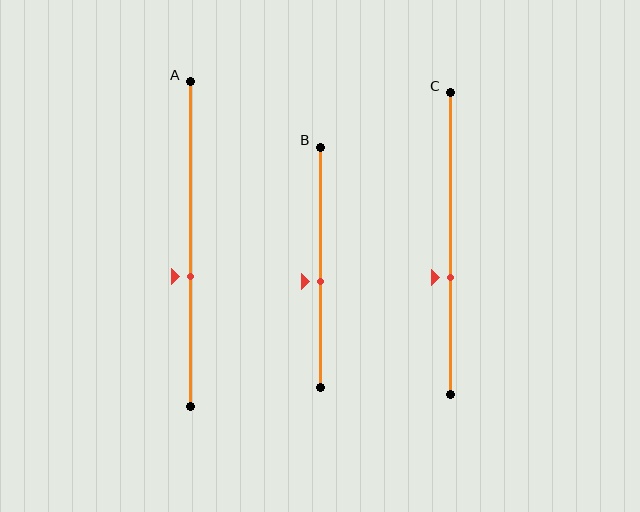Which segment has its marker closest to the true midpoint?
Segment B has its marker closest to the true midpoint.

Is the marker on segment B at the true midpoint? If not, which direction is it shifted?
No, the marker on segment B is shifted downward by about 6% of the segment length.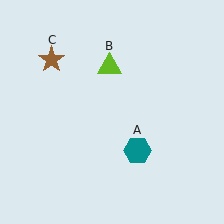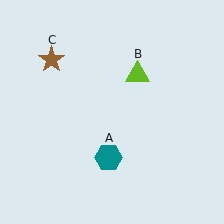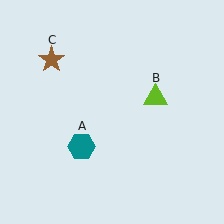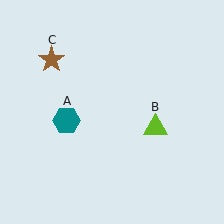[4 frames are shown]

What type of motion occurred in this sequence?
The teal hexagon (object A), lime triangle (object B) rotated clockwise around the center of the scene.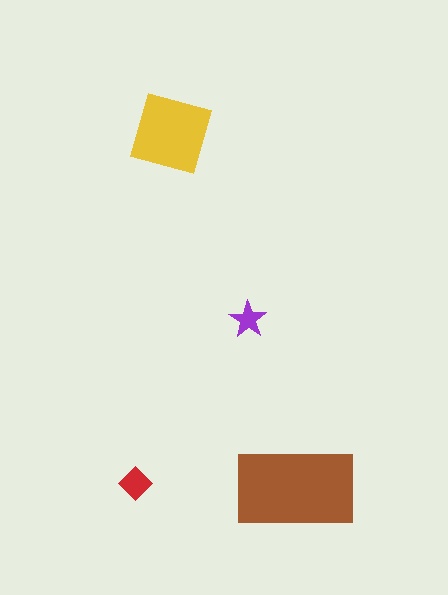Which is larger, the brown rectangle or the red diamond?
The brown rectangle.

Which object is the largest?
The brown rectangle.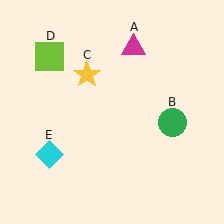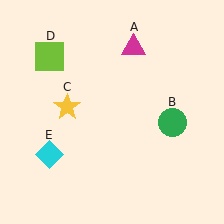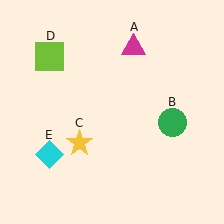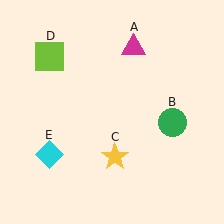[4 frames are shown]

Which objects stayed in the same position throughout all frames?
Magenta triangle (object A) and green circle (object B) and lime square (object D) and cyan diamond (object E) remained stationary.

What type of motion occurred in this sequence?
The yellow star (object C) rotated counterclockwise around the center of the scene.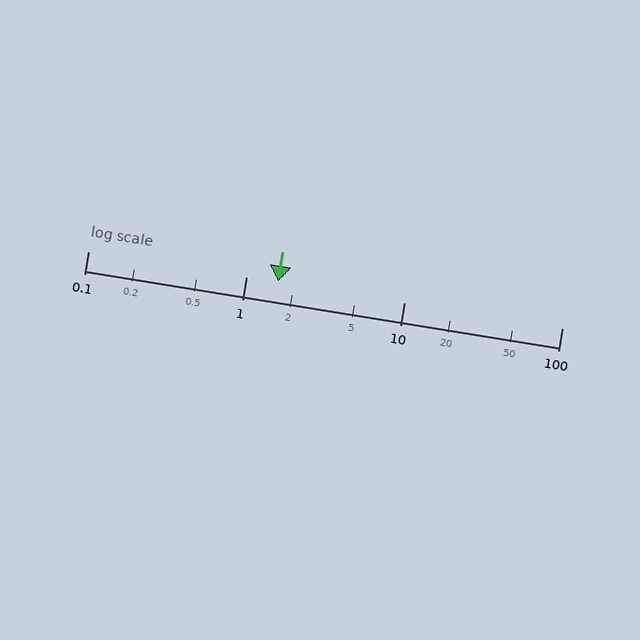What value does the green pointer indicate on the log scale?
The pointer indicates approximately 1.6.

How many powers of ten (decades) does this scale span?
The scale spans 3 decades, from 0.1 to 100.